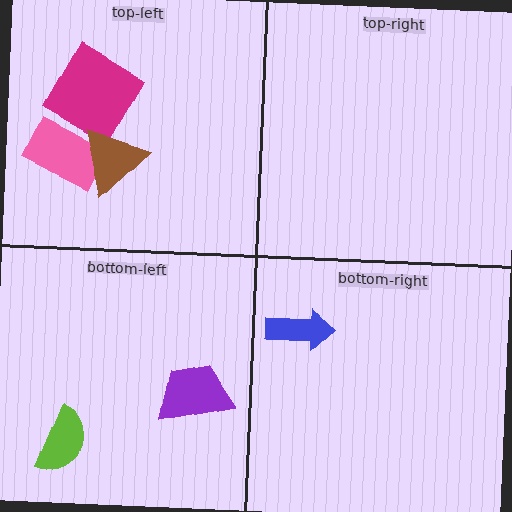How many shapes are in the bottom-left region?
2.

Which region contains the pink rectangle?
The top-left region.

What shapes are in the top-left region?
The magenta diamond, the pink rectangle, the brown triangle.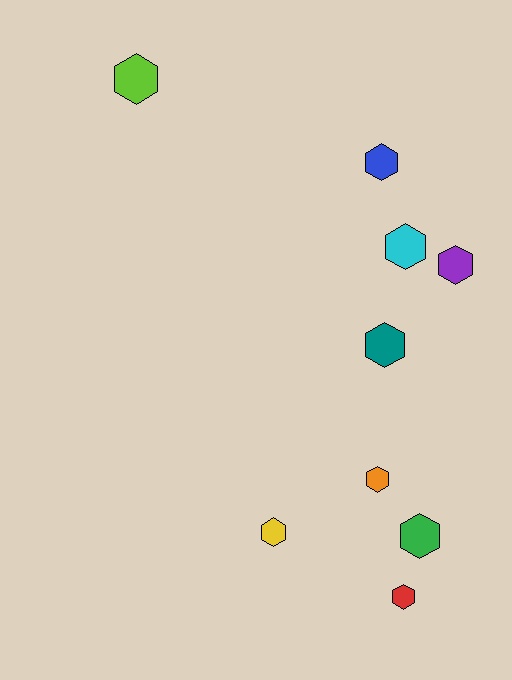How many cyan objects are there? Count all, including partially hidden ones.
There is 1 cyan object.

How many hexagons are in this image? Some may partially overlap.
There are 9 hexagons.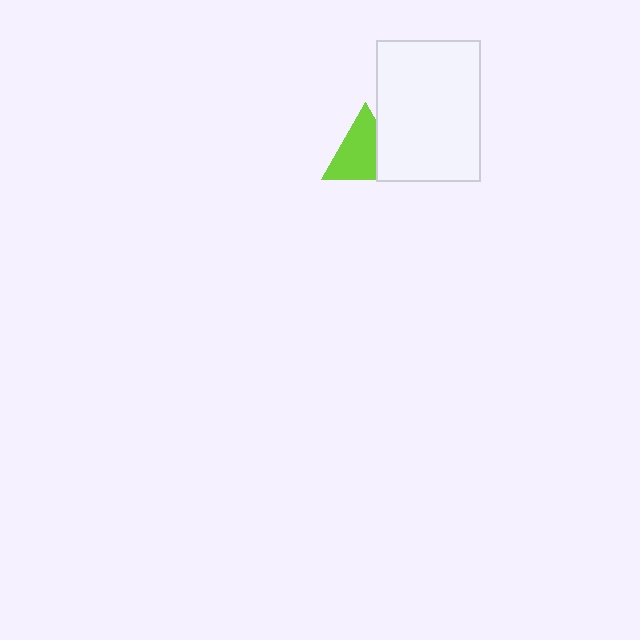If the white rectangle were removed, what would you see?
You would see the complete lime triangle.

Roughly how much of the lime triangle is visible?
Most of it is visible (roughly 70%).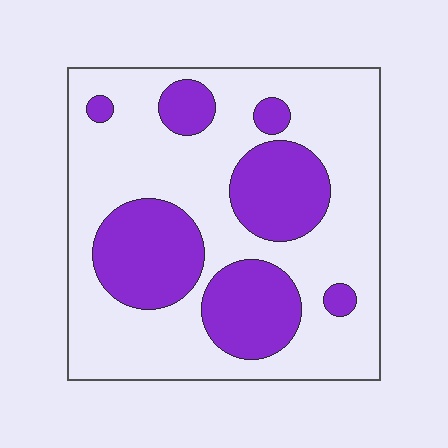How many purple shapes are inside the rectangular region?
7.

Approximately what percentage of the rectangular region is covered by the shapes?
Approximately 30%.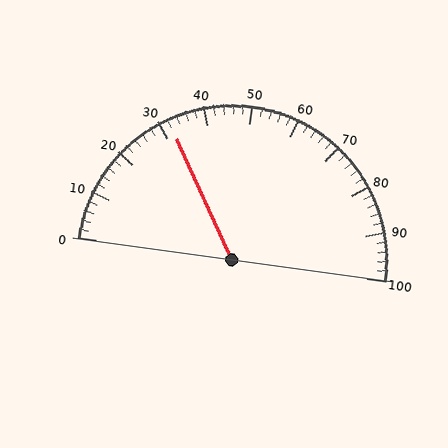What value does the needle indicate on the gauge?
The needle indicates approximately 32.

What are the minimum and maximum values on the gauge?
The gauge ranges from 0 to 100.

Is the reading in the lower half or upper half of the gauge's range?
The reading is in the lower half of the range (0 to 100).